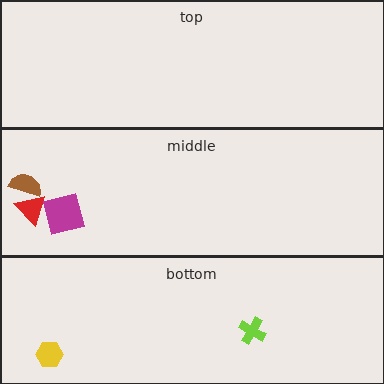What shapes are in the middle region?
The magenta square, the brown semicircle, the red triangle.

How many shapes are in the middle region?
3.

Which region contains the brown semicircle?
The middle region.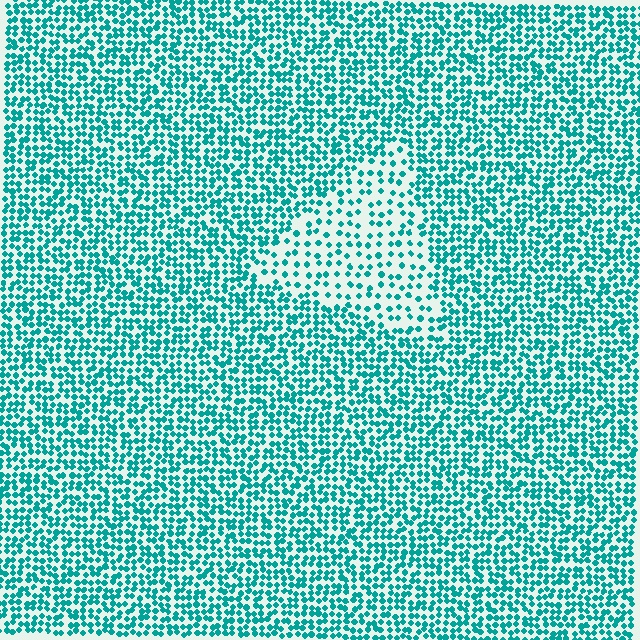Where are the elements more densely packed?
The elements are more densely packed outside the triangle boundary.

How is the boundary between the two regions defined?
The boundary is defined by a change in element density (approximately 2.1x ratio). All elements are the same color, size, and shape.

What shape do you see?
I see a triangle.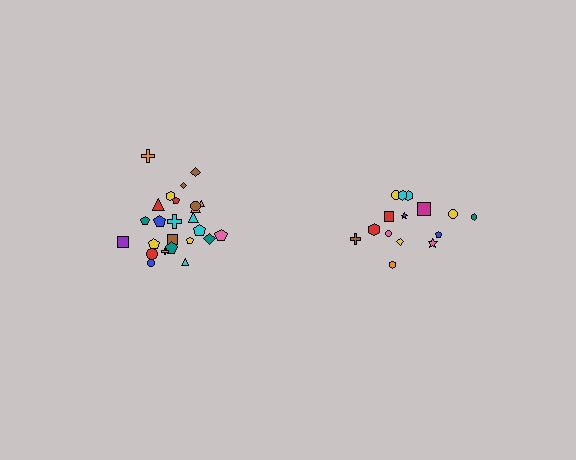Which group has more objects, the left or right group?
The left group.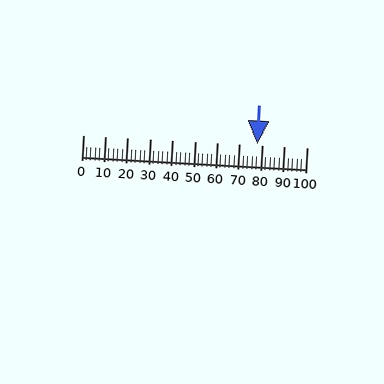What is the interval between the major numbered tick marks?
The major tick marks are spaced 10 units apart.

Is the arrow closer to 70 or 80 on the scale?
The arrow is closer to 80.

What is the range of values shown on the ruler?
The ruler shows values from 0 to 100.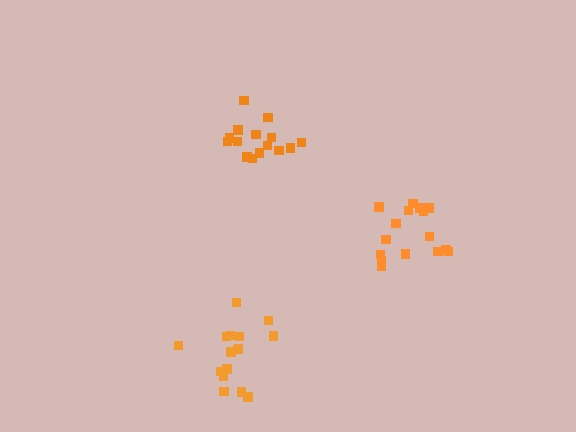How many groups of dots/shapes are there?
There are 3 groups.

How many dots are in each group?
Group 1: 15 dots, Group 2: 16 dots, Group 3: 16 dots (47 total).